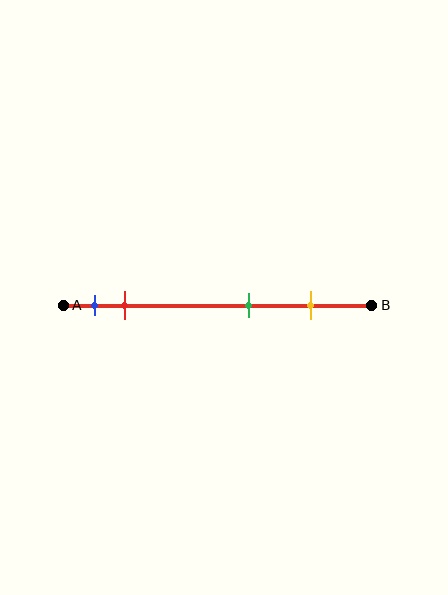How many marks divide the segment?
There are 4 marks dividing the segment.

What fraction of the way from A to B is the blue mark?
The blue mark is approximately 10% (0.1) of the way from A to B.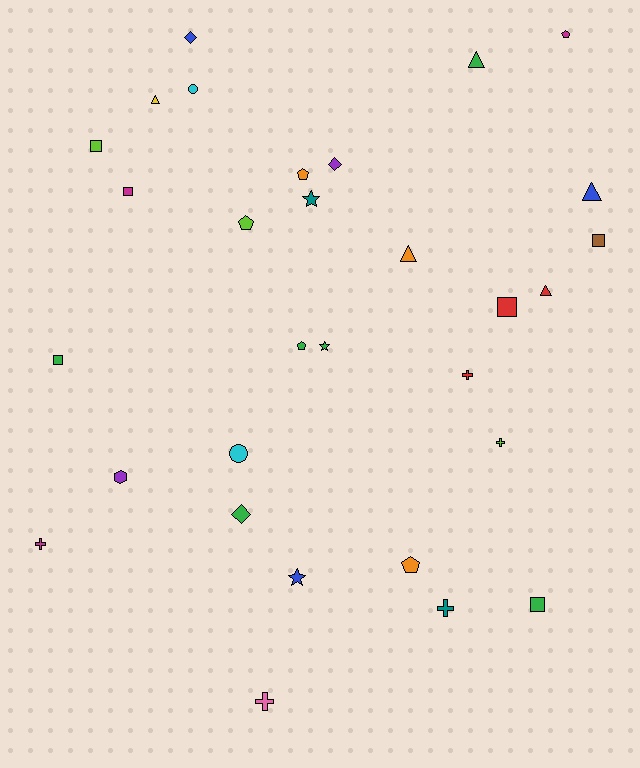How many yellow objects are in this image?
There is 1 yellow object.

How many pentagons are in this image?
There are 5 pentagons.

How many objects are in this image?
There are 30 objects.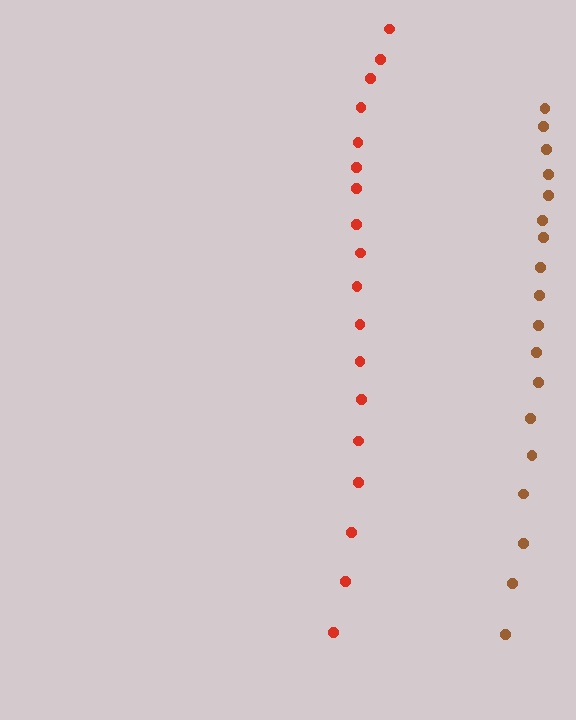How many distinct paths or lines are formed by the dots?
There are 2 distinct paths.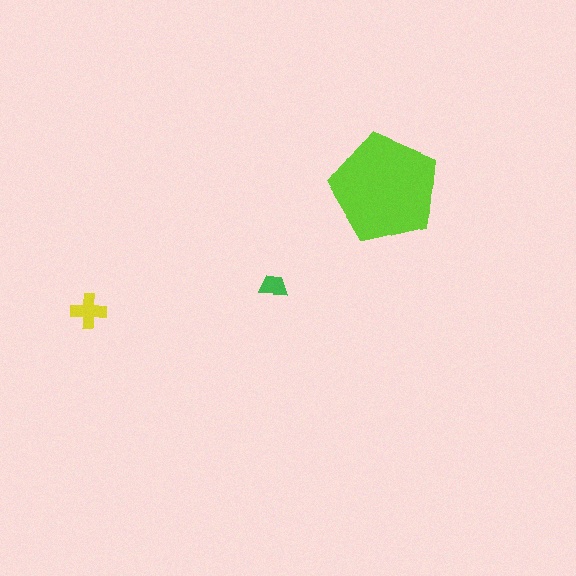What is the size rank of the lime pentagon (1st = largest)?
1st.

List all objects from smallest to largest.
The green trapezoid, the yellow cross, the lime pentagon.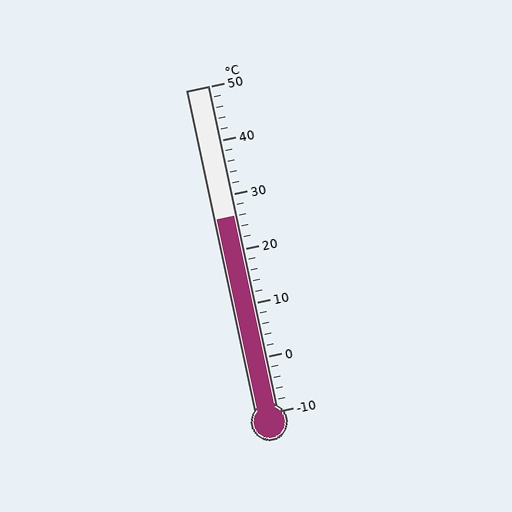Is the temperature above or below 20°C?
The temperature is above 20°C.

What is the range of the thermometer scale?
The thermometer scale ranges from -10°C to 50°C.